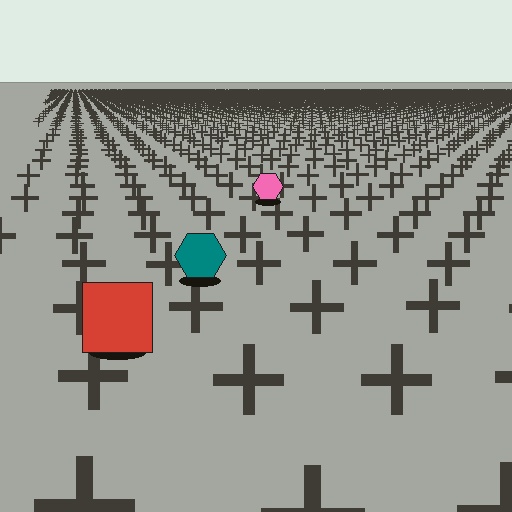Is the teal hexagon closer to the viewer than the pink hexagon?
Yes. The teal hexagon is closer — you can tell from the texture gradient: the ground texture is coarser near it.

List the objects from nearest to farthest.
From nearest to farthest: the red square, the teal hexagon, the pink hexagon.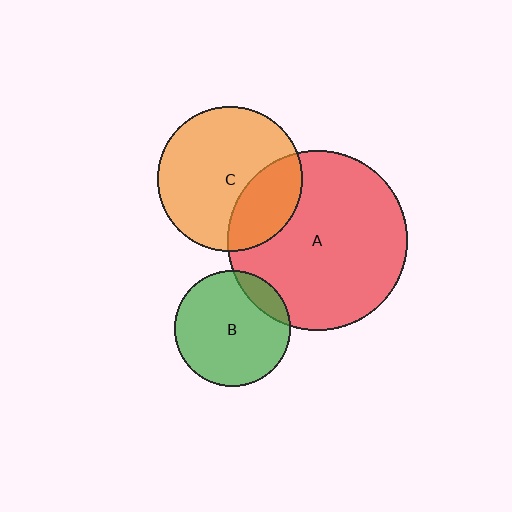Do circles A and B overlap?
Yes.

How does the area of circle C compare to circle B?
Approximately 1.6 times.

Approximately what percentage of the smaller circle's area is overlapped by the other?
Approximately 15%.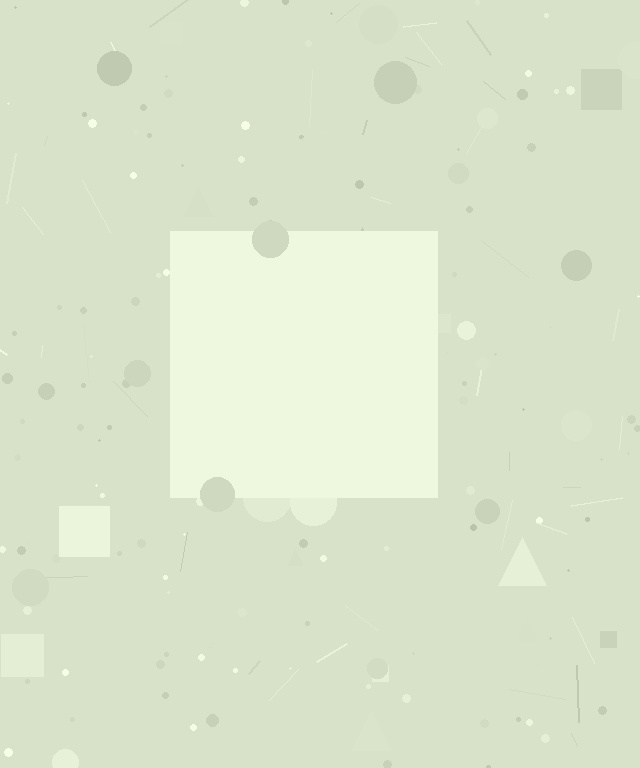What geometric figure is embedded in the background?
A square is embedded in the background.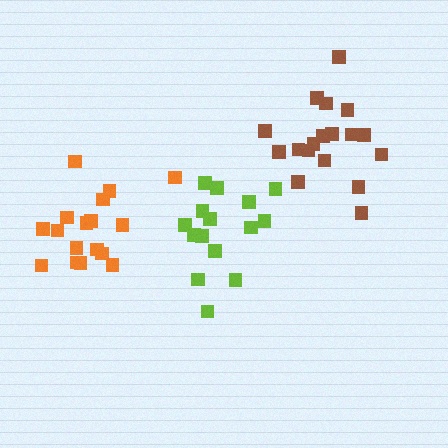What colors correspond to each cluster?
The clusters are colored: lime, brown, orange.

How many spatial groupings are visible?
There are 3 spatial groupings.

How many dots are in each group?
Group 1: 15 dots, Group 2: 18 dots, Group 3: 17 dots (50 total).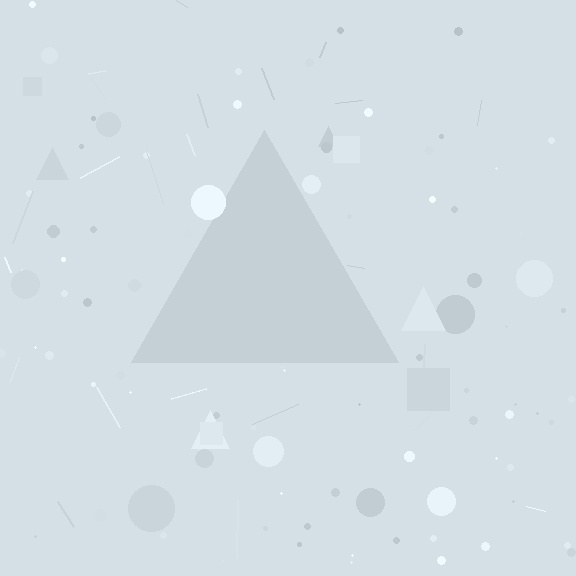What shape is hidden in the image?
A triangle is hidden in the image.